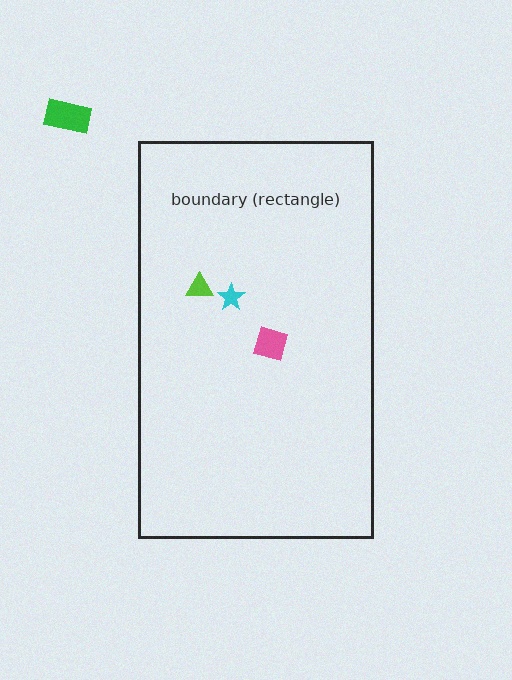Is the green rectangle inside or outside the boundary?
Outside.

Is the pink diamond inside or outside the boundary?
Inside.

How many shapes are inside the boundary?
3 inside, 1 outside.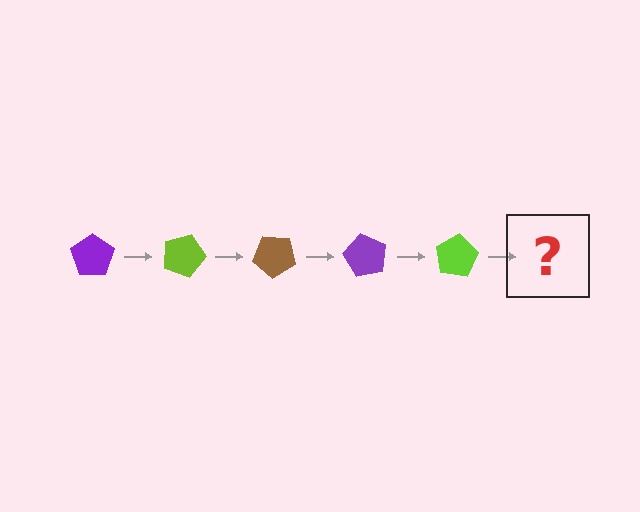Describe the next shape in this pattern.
It should be a brown pentagon, rotated 100 degrees from the start.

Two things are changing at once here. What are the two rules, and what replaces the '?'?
The two rules are that it rotates 20 degrees each step and the color cycles through purple, lime, and brown. The '?' should be a brown pentagon, rotated 100 degrees from the start.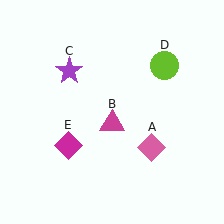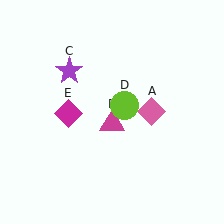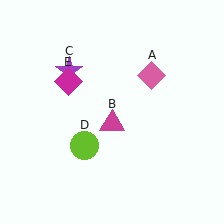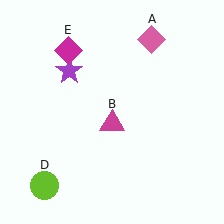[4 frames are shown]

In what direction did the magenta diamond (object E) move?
The magenta diamond (object E) moved up.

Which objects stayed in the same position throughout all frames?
Magenta triangle (object B) and purple star (object C) remained stationary.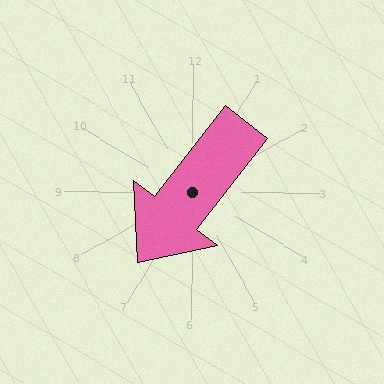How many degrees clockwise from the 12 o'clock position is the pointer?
Approximately 218 degrees.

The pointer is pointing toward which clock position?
Roughly 7 o'clock.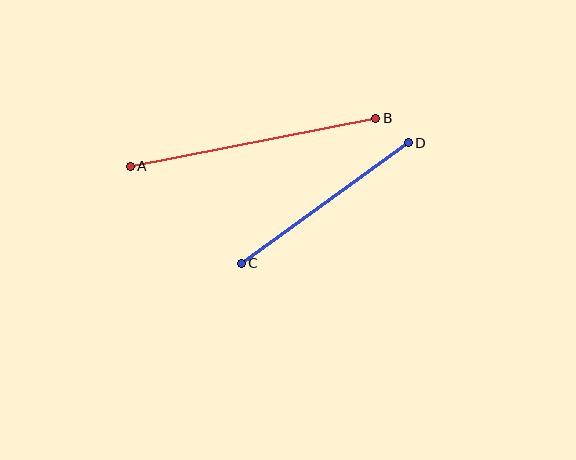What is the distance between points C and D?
The distance is approximately 206 pixels.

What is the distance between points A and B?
The distance is approximately 250 pixels.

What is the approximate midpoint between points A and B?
The midpoint is at approximately (253, 142) pixels.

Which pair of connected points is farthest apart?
Points A and B are farthest apart.